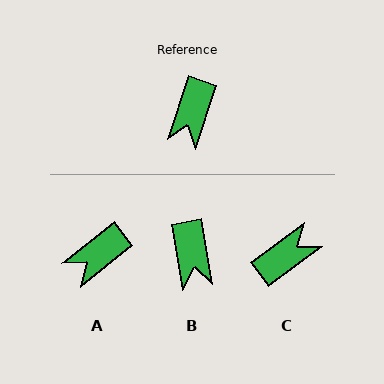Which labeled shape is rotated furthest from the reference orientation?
C, about 145 degrees away.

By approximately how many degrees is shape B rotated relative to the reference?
Approximately 28 degrees counter-clockwise.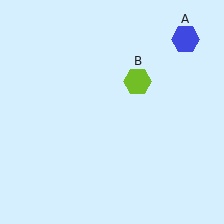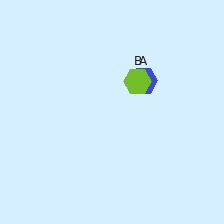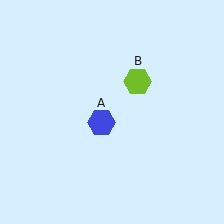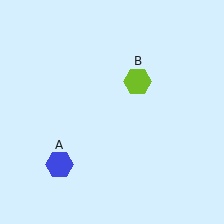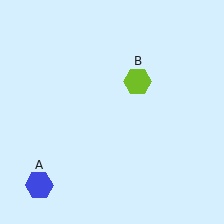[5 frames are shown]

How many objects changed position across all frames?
1 object changed position: blue hexagon (object A).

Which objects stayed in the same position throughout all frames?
Lime hexagon (object B) remained stationary.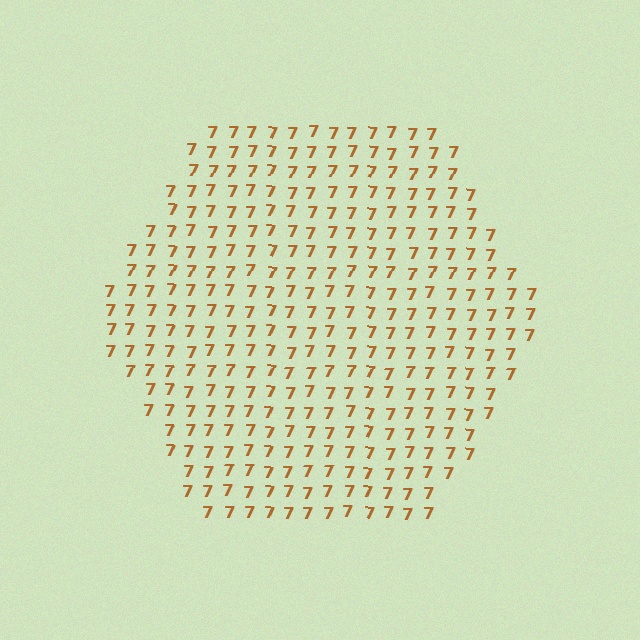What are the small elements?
The small elements are digit 7's.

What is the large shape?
The large shape is a hexagon.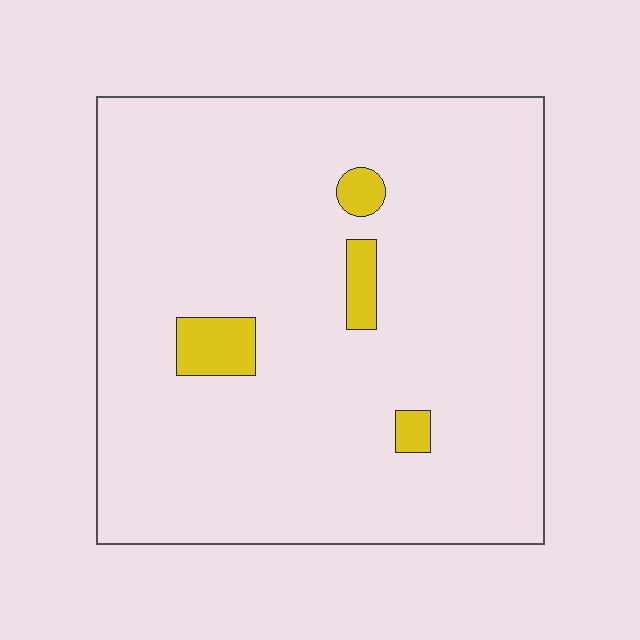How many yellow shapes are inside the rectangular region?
4.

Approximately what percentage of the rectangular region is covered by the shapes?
Approximately 5%.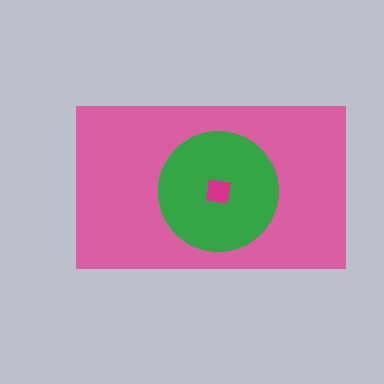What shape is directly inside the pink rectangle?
The green circle.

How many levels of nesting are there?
3.